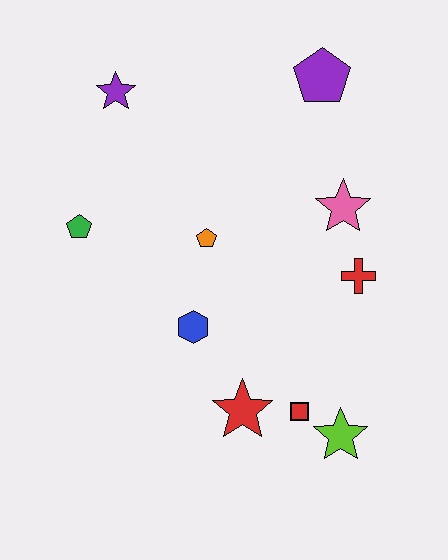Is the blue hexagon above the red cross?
No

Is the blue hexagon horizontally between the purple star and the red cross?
Yes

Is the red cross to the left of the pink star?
No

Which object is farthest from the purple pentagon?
The lime star is farthest from the purple pentagon.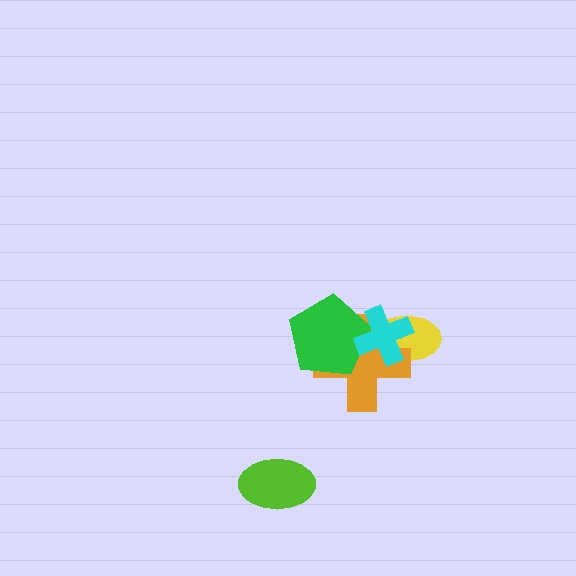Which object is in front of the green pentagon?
The cyan cross is in front of the green pentagon.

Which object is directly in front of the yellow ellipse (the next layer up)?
The orange cross is directly in front of the yellow ellipse.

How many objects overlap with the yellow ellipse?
2 objects overlap with the yellow ellipse.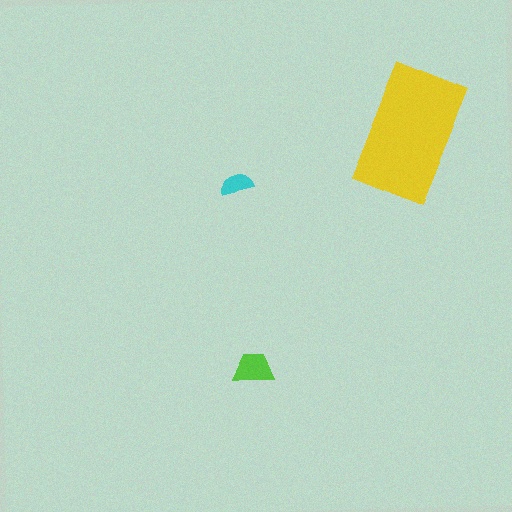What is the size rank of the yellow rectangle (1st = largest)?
1st.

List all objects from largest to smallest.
The yellow rectangle, the lime trapezoid, the cyan semicircle.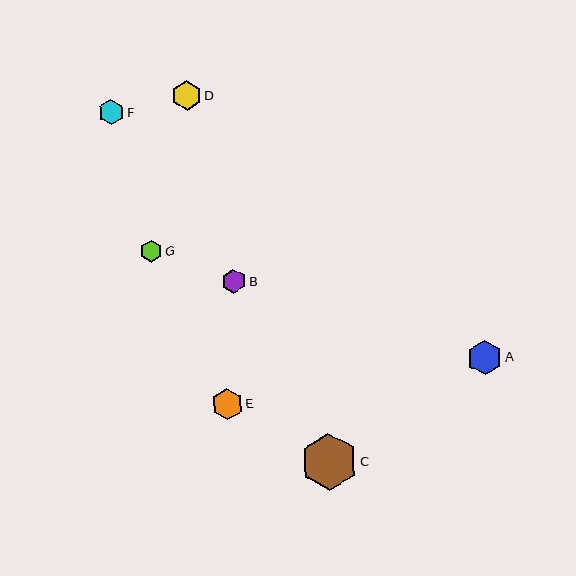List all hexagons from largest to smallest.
From largest to smallest: C, A, E, D, F, B, G.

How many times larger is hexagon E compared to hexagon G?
Hexagon E is approximately 1.4 times the size of hexagon G.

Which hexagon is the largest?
Hexagon C is the largest with a size of approximately 57 pixels.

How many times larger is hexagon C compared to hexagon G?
Hexagon C is approximately 2.6 times the size of hexagon G.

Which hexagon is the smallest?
Hexagon G is the smallest with a size of approximately 22 pixels.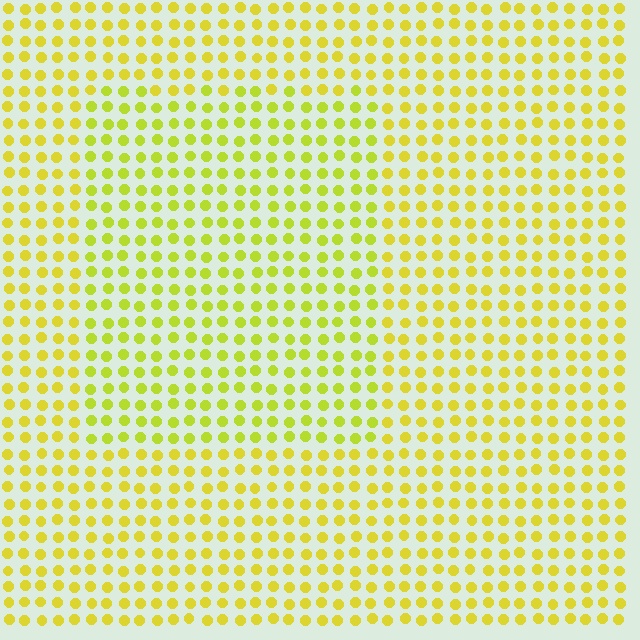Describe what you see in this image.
The image is filled with small yellow elements in a uniform arrangement. A rectangle-shaped region is visible where the elements are tinted to a slightly different hue, forming a subtle color boundary.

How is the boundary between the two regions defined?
The boundary is defined purely by a slight shift in hue (about 16 degrees). Spacing, size, and orientation are identical on both sides.